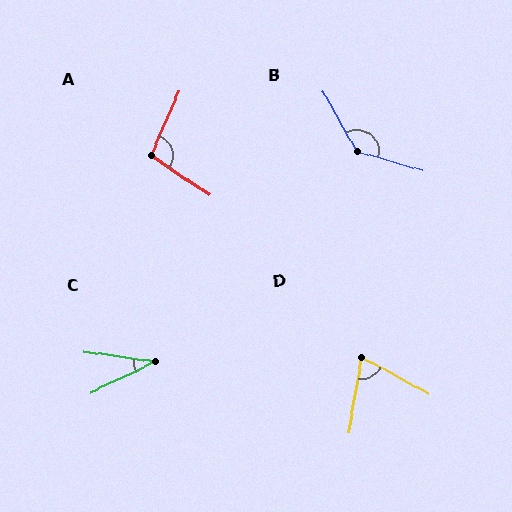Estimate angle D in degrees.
Approximately 71 degrees.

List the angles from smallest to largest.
C (33°), D (71°), A (100°), B (136°).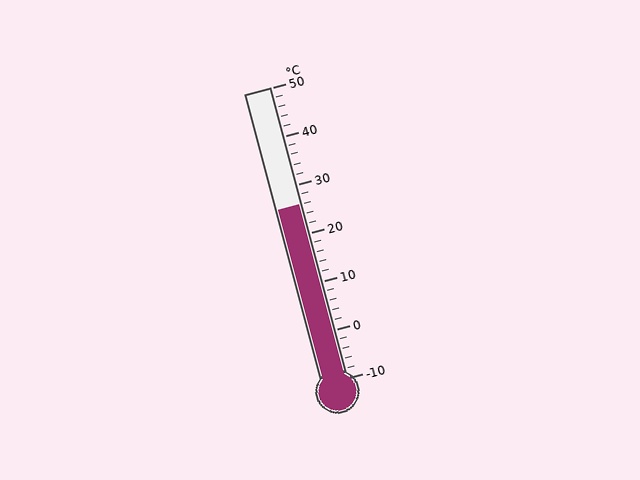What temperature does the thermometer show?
The thermometer shows approximately 26°C.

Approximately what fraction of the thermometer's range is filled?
The thermometer is filled to approximately 60% of its range.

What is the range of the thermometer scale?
The thermometer scale ranges from -10°C to 50°C.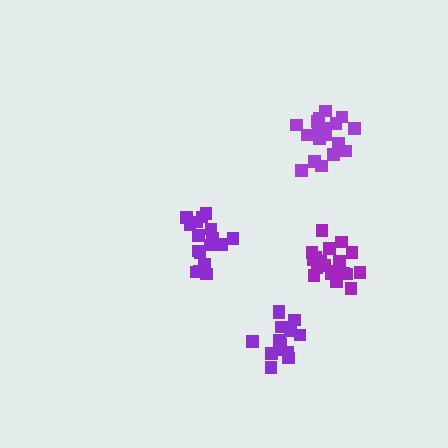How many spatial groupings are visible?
There are 4 spatial groupings.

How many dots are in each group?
Group 1: 19 dots, Group 2: 16 dots, Group 3: 18 dots, Group 4: 19 dots (72 total).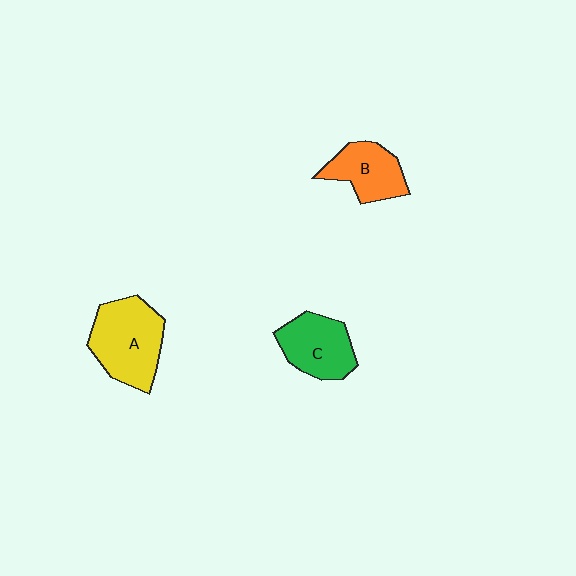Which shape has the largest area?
Shape A (yellow).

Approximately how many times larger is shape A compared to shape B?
Approximately 1.5 times.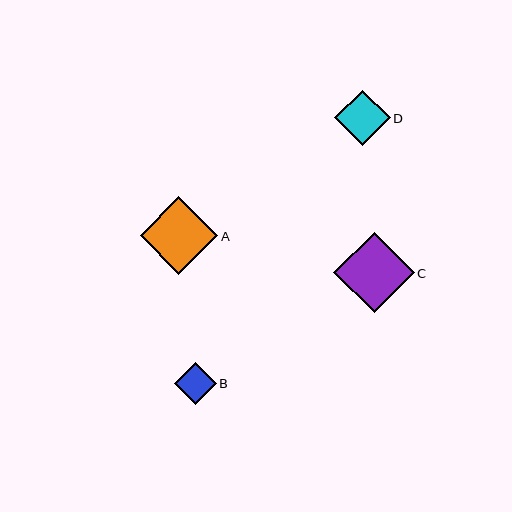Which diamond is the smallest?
Diamond B is the smallest with a size of approximately 42 pixels.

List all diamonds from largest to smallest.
From largest to smallest: C, A, D, B.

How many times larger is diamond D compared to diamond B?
Diamond D is approximately 1.3 times the size of diamond B.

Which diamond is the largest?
Diamond C is the largest with a size of approximately 81 pixels.